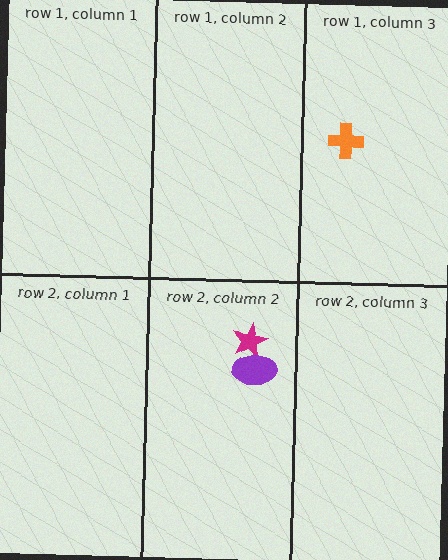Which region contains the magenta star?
The row 2, column 2 region.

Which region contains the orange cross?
The row 1, column 3 region.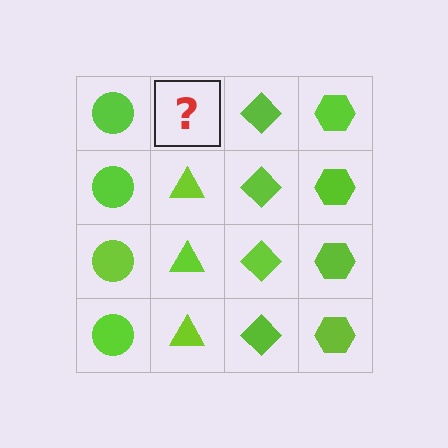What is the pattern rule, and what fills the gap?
The rule is that each column has a consistent shape. The gap should be filled with a lime triangle.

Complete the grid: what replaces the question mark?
The question mark should be replaced with a lime triangle.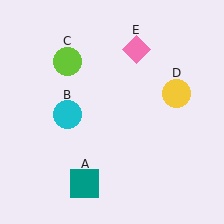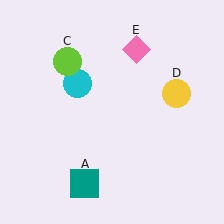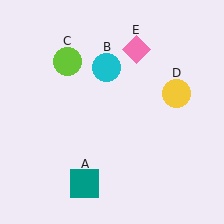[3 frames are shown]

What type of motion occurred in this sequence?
The cyan circle (object B) rotated clockwise around the center of the scene.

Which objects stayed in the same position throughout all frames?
Teal square (object A) and lime circle (object C) and yellow circle (object D) and pink diamond (object E) remained stationary.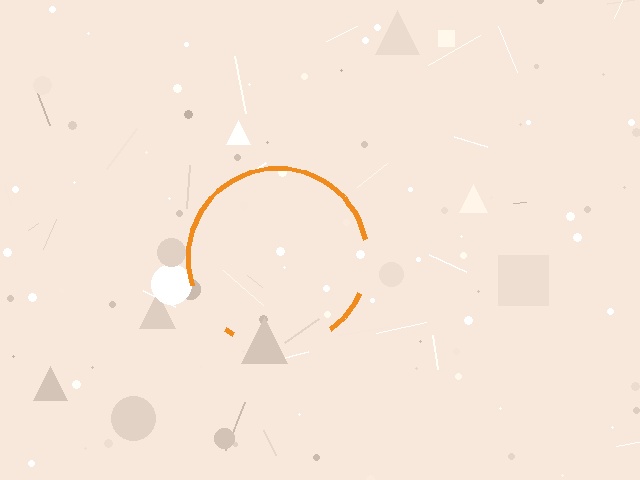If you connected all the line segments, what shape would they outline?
They would outline a circle.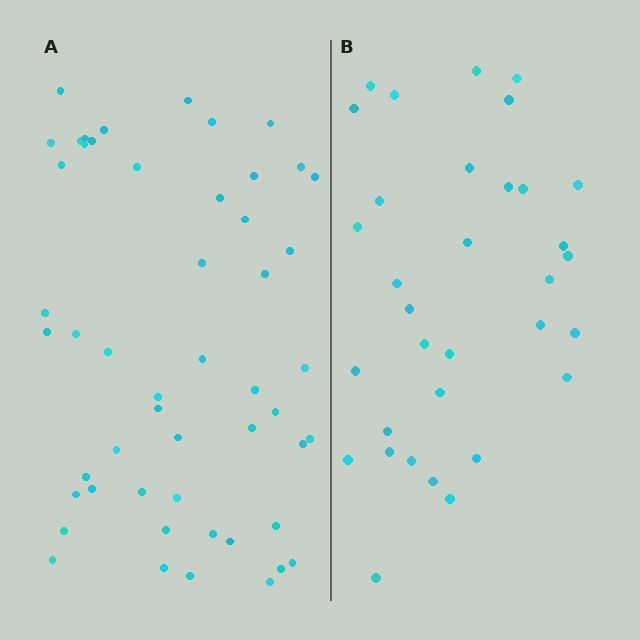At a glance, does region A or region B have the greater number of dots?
Region A (the left region) has more dots.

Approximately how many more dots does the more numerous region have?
Region A has approximately 20 more dots than region B.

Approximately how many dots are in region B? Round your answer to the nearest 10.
About 30 dots. (The exact count is 33, which rounds to 30.)